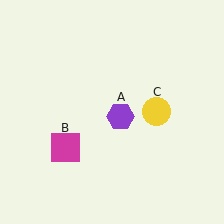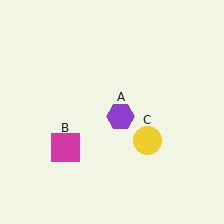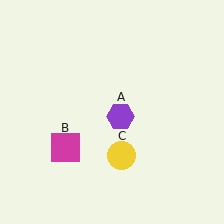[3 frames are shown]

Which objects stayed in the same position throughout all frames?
Purple hexagon (object A) and magenta square (object B) remained stationary.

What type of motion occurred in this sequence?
The yellow circle (object C) rotated clockwise around the center of the scene.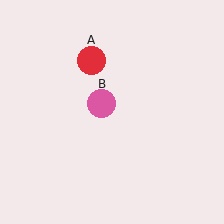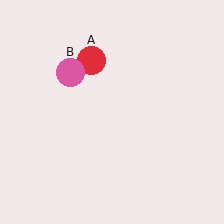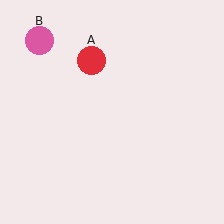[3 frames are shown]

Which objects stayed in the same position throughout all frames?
Red circle (object A) remained stationary.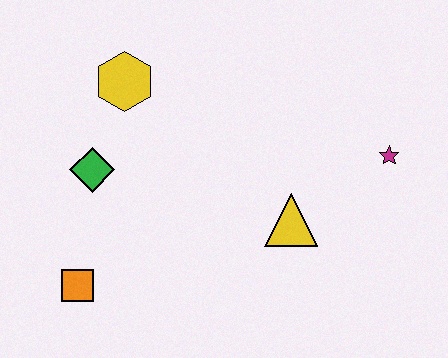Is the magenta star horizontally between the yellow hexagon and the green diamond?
No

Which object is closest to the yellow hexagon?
The green diamond is closest to the yellow hexagon.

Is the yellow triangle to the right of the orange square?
Yes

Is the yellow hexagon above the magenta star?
Yes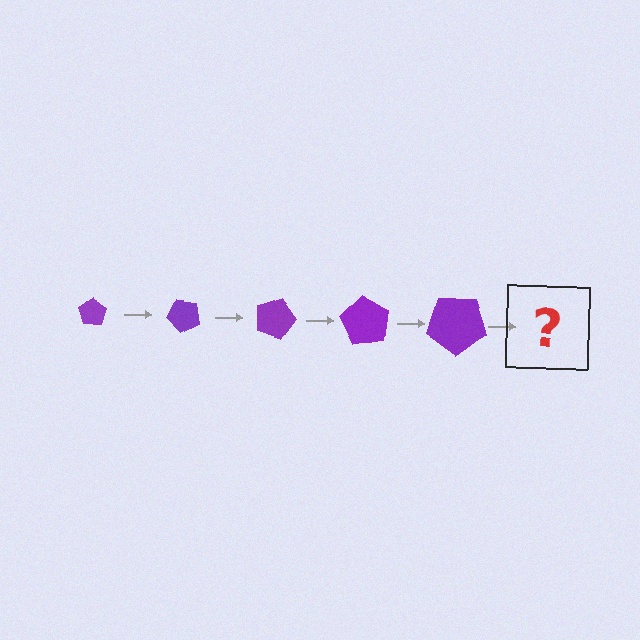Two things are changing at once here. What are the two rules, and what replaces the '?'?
The two rules are that the pentagon grows larger each step and it rotates 45 degrees each step. The '?' should be a pentagon, larger than the previous one and rotated 225 degrees from the start.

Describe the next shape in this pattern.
It should be a pentagon, larger than the previous one and rotated 225 degrees from the start.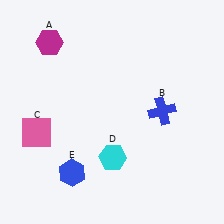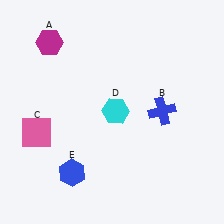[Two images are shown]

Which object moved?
The cyan hexagon (D) moved up.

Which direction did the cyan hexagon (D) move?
The cyan hexagon (D) moved up.